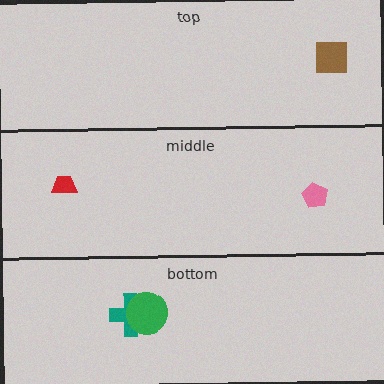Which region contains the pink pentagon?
The middle region.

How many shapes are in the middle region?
2.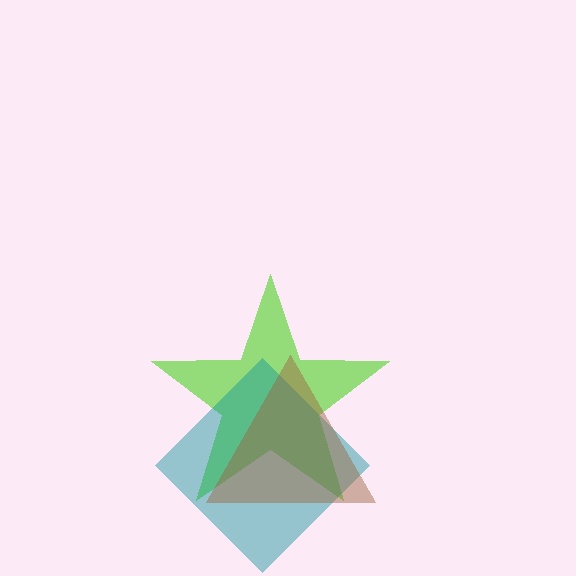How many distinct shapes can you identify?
There are 3 distinct shapes: a lime star, a teal diamond, a brown triangle.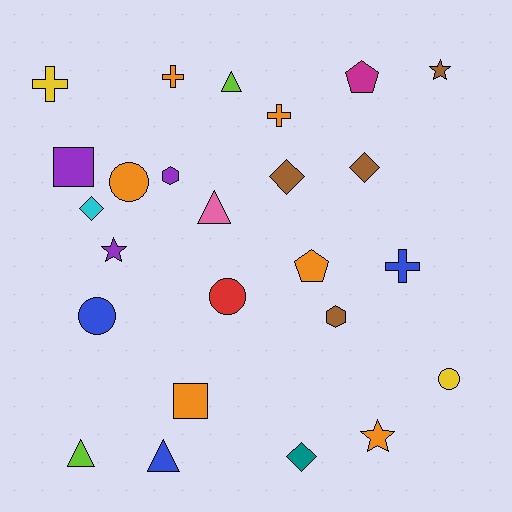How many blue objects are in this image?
There are 3 blue objects.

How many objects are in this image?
There are 25 objects.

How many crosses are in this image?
There are 4 crosses.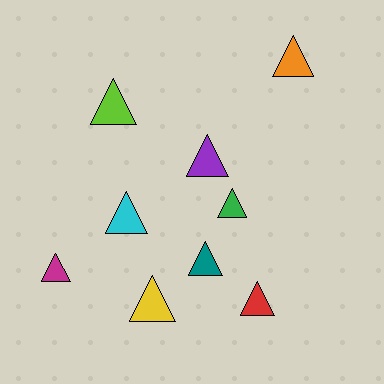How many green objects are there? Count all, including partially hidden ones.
There is 1 green object.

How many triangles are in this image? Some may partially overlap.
There are 9 triangles.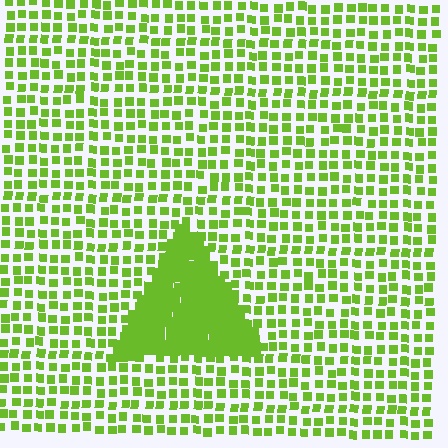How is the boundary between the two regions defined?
The boundary is defined by a change in element density (approximately 2.8x ratio). All elements are the same color, size, and shape.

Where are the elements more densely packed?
The elements are more densely packed inside the triangle boundary.